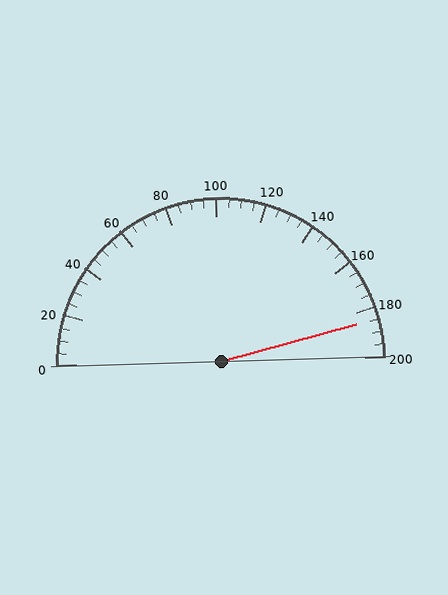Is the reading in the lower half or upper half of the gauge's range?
The reading is in the upper half of the range (0 to 200).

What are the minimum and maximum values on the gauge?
The gauge ranges from 0 to 200.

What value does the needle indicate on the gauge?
The needle indicates approximately 185.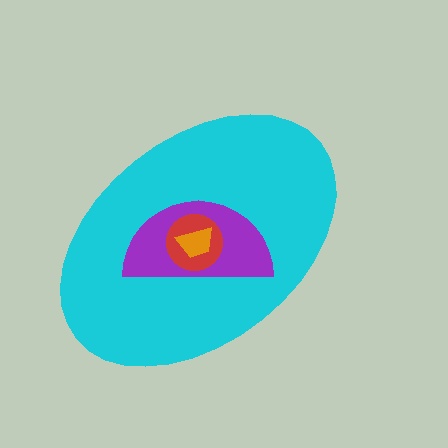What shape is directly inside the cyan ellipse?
The purple semicircle.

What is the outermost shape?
The cyan ellipse.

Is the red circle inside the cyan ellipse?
Yes.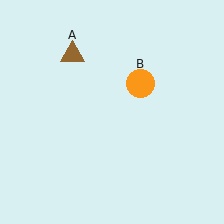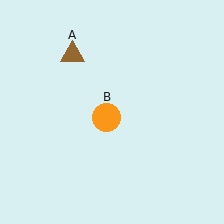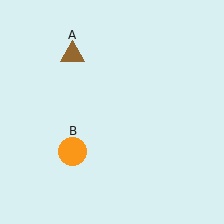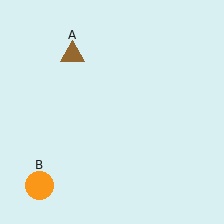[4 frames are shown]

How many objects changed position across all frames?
1 object changed position: orange circle (object B).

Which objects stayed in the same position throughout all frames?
Brown triangle (object A) remained stationary.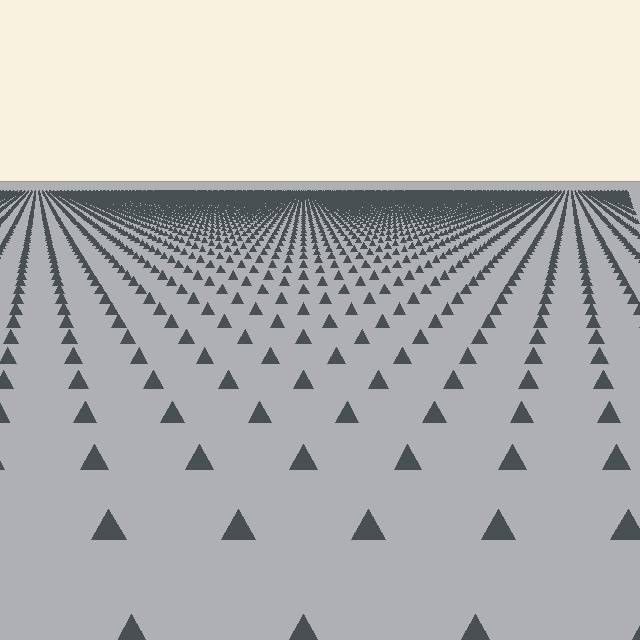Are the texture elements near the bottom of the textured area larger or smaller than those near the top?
Larger. Near the bottom, elements are closer to the viewer and appear at a bigger on-screen size.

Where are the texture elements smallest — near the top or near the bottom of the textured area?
Near the top.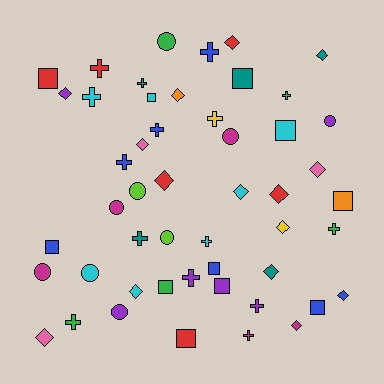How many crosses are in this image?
There are 15 crosses.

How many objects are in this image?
There are 50 objects.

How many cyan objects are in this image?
There are 7 cyan objects.